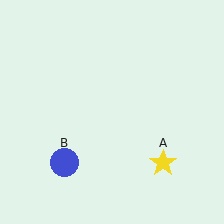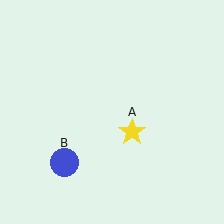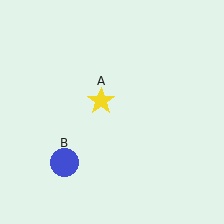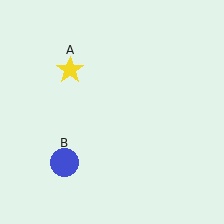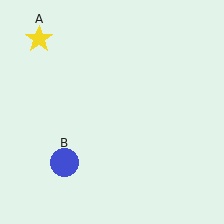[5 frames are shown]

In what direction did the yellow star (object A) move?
The yellow star (object A) moved up and to the left.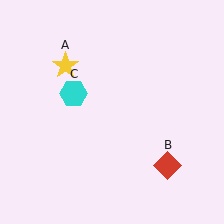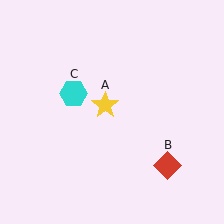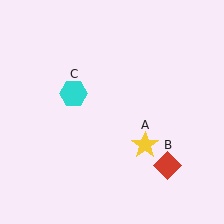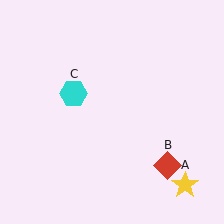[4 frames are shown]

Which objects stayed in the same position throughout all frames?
Red diamond (object B) and cyan hexagon (object C) remained stationary.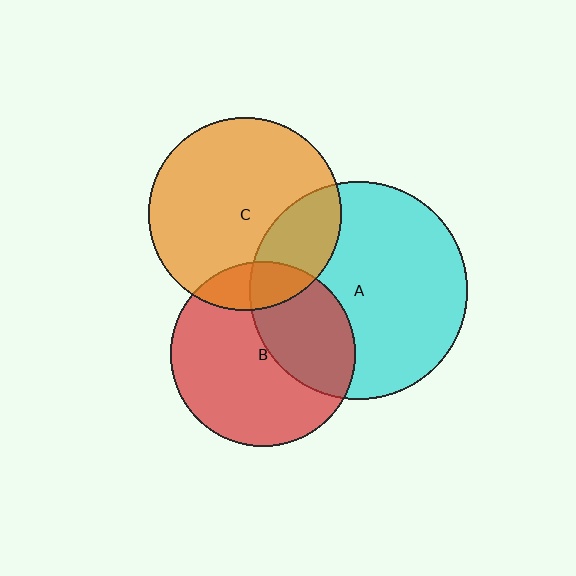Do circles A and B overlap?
Yes.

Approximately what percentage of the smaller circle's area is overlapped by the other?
Approximately 35%.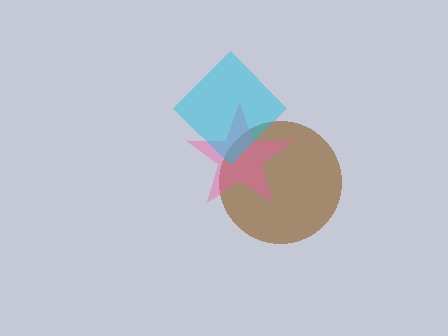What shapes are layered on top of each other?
The layered shapes are: a brown circle, a pink star, a cyan diamond.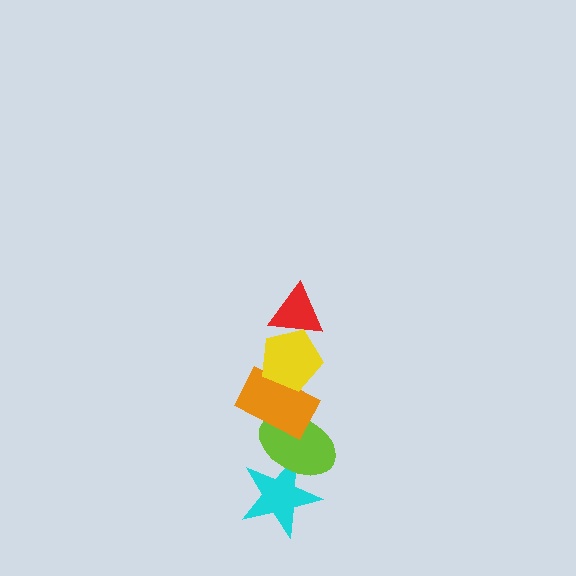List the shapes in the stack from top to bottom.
From top to bottom: the red triangle, the yellow pentagon, the orange rectangle, the lime ellipse, the cyan star.